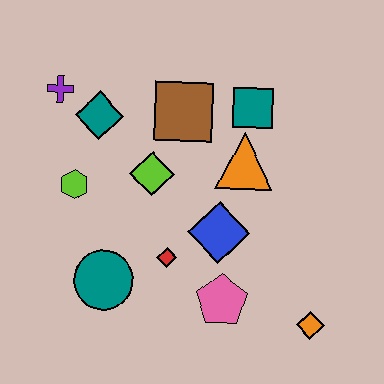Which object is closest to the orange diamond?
The pink pentagon is closest to the orange diamond.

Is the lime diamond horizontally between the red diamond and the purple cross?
Yes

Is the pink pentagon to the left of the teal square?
Yes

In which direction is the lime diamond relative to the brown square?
The lime diamond is below the brown square.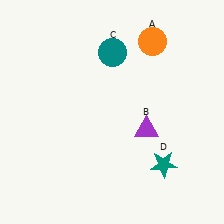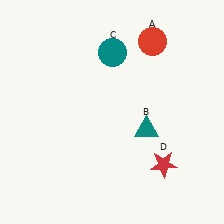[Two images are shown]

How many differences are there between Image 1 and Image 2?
There are 3 differences between the two images.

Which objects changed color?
A changed from orange to red. B changed from purple to teal. D changed from teal to red.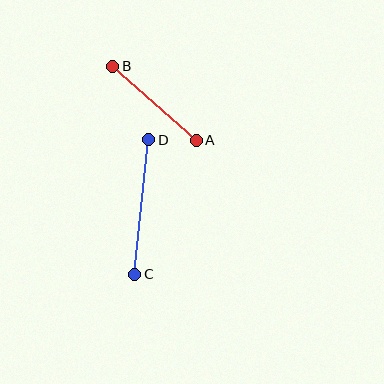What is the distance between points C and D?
The distance is approximately 135 pixels.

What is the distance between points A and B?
The distance is approximately 112 pixels.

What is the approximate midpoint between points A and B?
The midpoint is at approximately (155, 103) pixels.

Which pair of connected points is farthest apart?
Points C and D are farthest apart.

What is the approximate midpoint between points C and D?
The midpoint is at approximately (142, 207) pixels.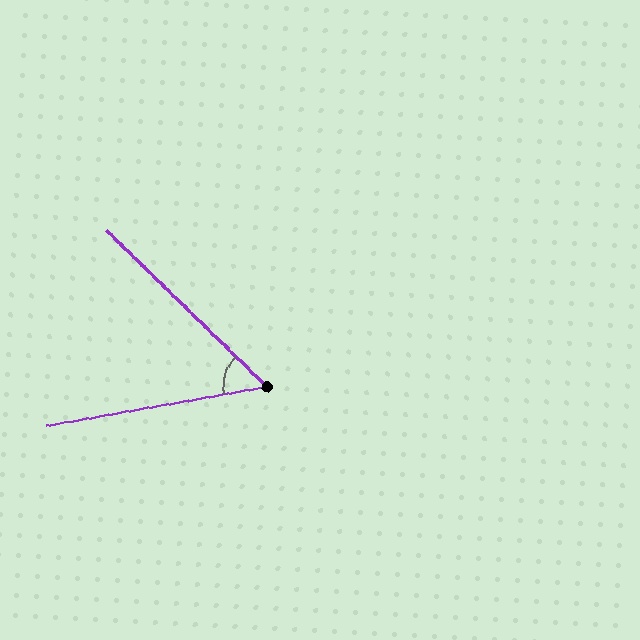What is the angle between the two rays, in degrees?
Approximately 54 degrees.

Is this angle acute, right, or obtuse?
It is acute.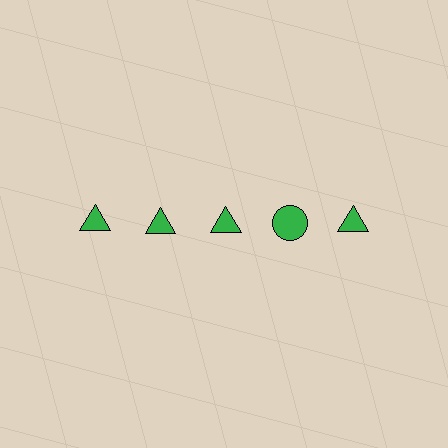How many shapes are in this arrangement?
There are 5 shapes arranged in a grid pattern.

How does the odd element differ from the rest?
It has a different shape: circle instead of triangle.